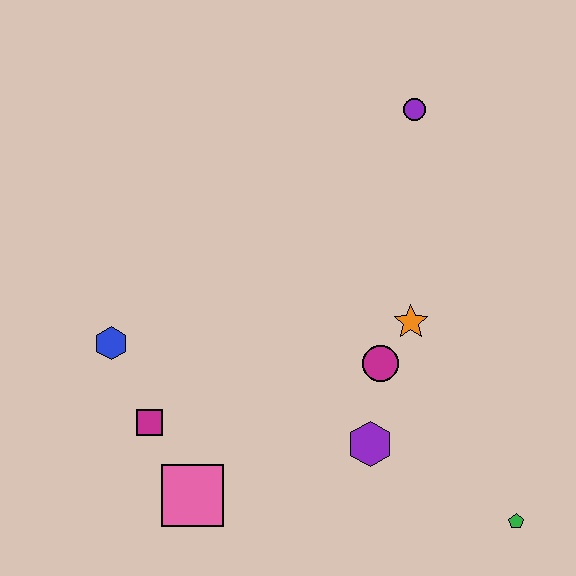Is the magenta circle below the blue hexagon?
Yes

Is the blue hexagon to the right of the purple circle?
No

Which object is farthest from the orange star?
The blue hexagon is farthest from the orange star.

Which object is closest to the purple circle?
The orange star is closest to the purple circle.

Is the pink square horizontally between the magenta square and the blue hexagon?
No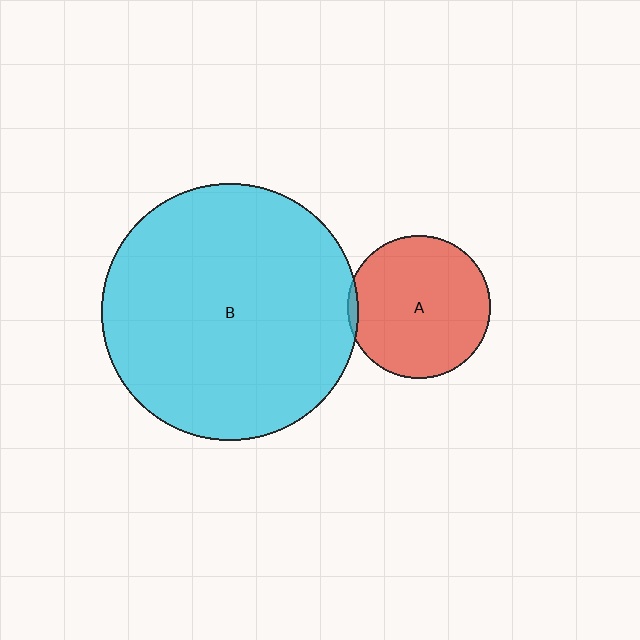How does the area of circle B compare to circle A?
Approximately 3.2 times.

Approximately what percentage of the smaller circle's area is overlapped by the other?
Approximately 5%.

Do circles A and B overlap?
Yes.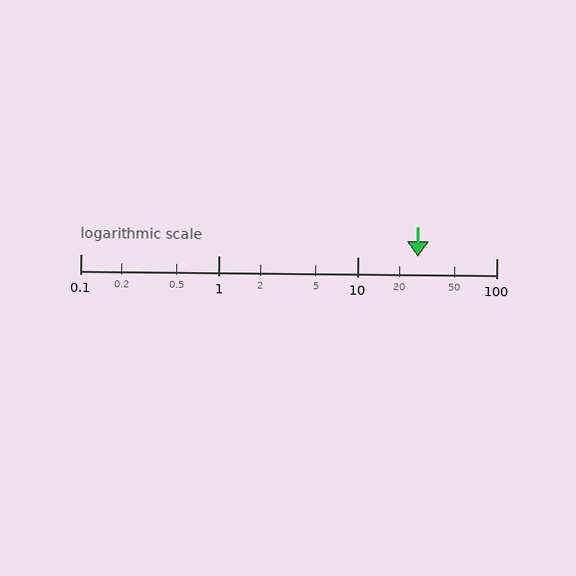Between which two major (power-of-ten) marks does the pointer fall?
The pointer is between 10 and 100.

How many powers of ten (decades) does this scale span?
The scale spans 3 decades, from 0.1 to 100.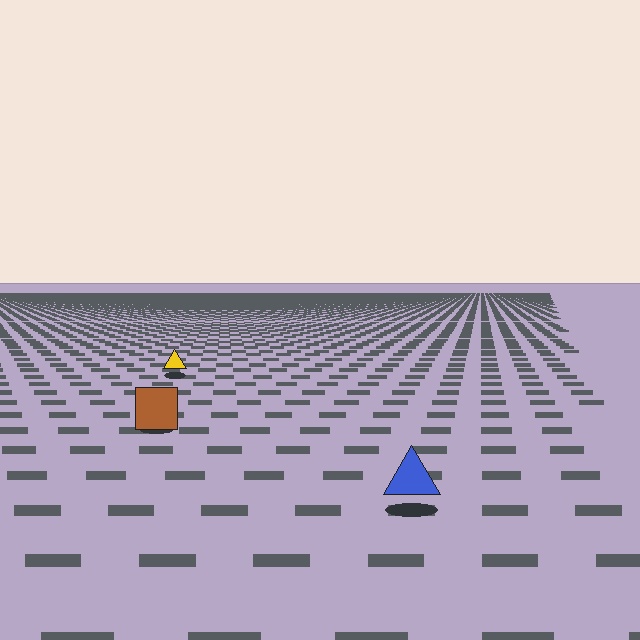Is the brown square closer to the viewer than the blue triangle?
No. The blue triangle is closer — you can tell from the texture gradient: the ground texture is coarser near it.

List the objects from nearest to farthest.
From nearest to farthest: the blue triangle, the brown square, the yellow triangle.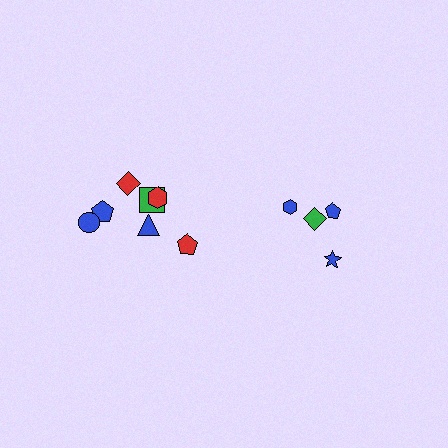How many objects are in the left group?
There are 7 objects.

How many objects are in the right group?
There are 4 objects.